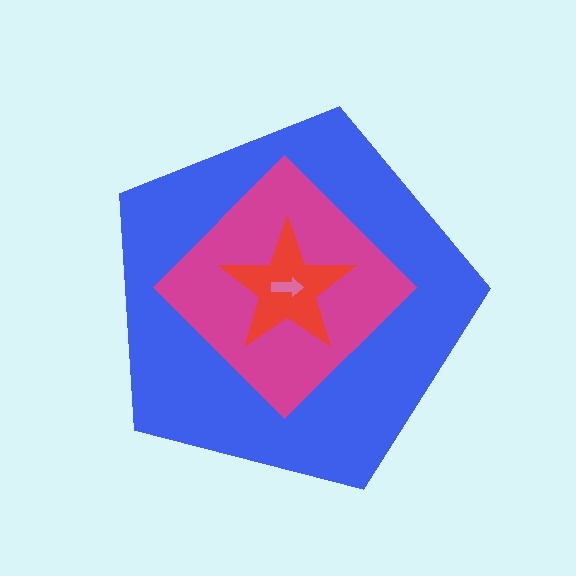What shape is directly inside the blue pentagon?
The magenta diamond.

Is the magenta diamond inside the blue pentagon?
Yes.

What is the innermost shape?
The pink arrow.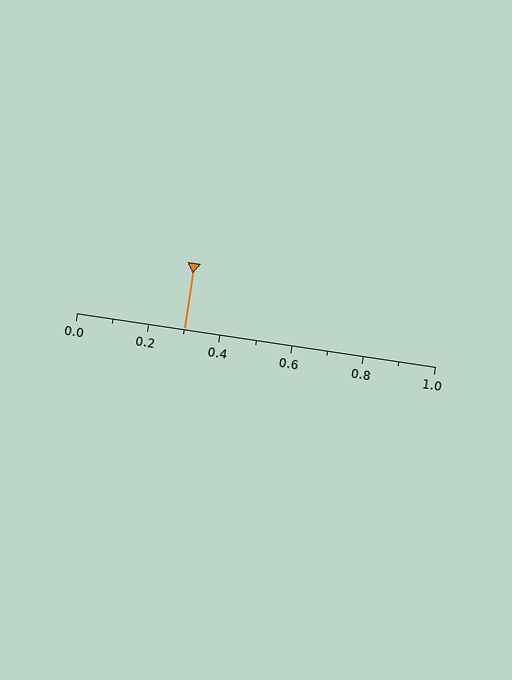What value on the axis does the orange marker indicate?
The marker indicates approximately 0.3.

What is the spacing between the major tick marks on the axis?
The major ticks are spaced 0.2 apart.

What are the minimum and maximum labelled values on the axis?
The axis runs from 0.0 to 1.0.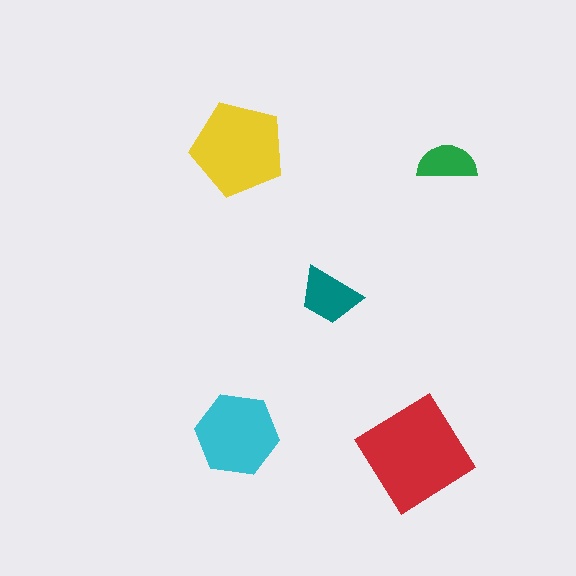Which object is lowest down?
The red diamond is bottommost.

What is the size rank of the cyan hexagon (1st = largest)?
3rd.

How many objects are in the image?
There are 5 objects in the image.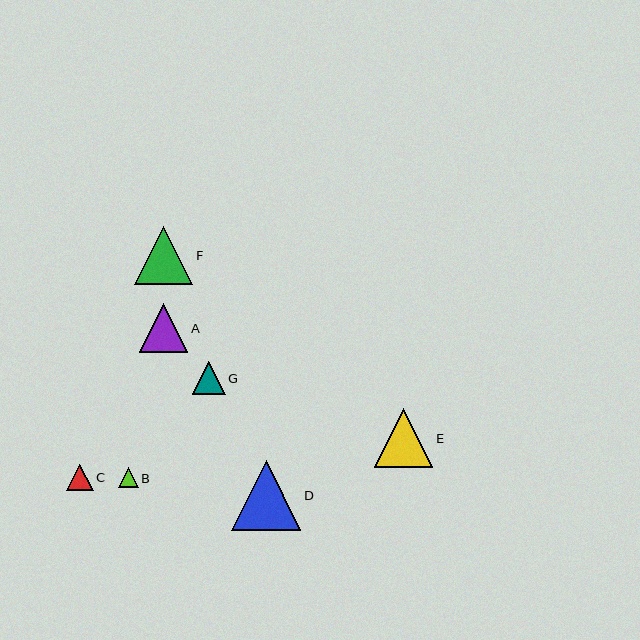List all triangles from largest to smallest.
From largest to smallest: D, E, F, A, G, C, B.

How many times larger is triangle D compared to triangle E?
Triangle D is approximately 1.2 times the size of triangle E.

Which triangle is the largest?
Triangle D is the largest with a size of approximately 69 pixels.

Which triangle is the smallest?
Triangle B is the smallest with a size of approximately 20 pixels.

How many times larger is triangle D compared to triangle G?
Triangle D is approximately 2.1 times the size of triangle G.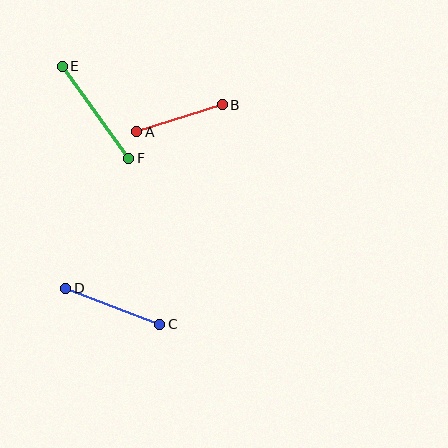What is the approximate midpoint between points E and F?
The midpoint is at approximately (95, 112) pixels.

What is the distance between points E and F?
The distance is approximately 113 pixels.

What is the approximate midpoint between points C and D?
The midpoint is at approximately (113, 306) pixels.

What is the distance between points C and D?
The distance is approximately 101 pixels.